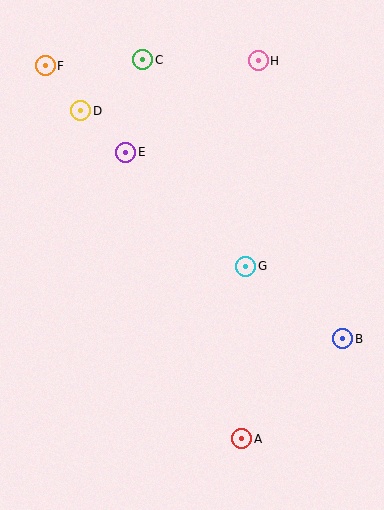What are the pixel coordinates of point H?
Point H is at (258, 61).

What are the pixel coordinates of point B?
Point B is at (343, 339).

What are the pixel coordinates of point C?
Point C is at (143, 60).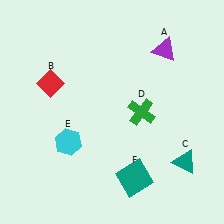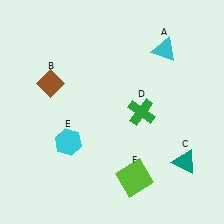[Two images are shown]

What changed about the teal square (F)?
In Image 1, F is teal. In Image 2, it changed to lime.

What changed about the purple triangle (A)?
In Image 1, A is purple. In Image 2, it changed to cyan.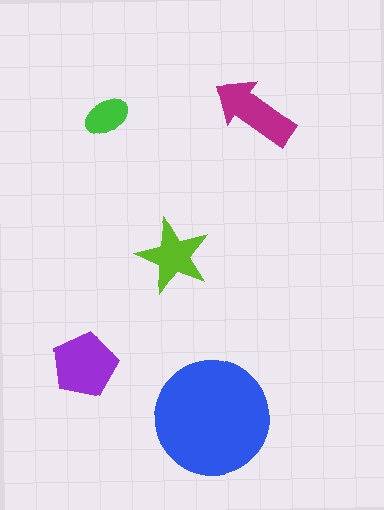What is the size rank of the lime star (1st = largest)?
4th.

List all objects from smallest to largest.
The green ellipse, the lime star, the magenta arrow, the purple pentagon, the blue circle.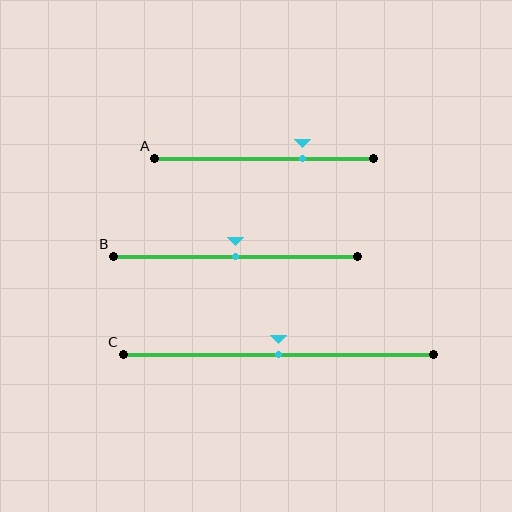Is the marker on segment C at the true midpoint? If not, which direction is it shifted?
Yes, the marker on segment C is at the true midpoint.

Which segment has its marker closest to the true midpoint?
Segment B has its marker closest to the true midpoint.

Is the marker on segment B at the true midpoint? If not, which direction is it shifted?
Yes, the marker on segment B is at the true midpoint.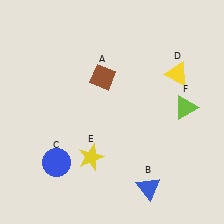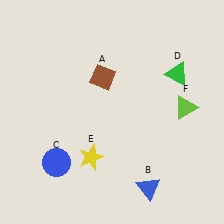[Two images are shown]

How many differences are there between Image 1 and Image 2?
There is 1 difference between the two images.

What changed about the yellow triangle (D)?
In Image 1, D is yellow. In Image 2, it changed to green.